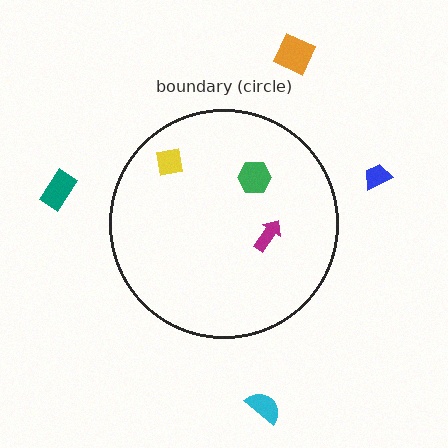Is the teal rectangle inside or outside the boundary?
Outside.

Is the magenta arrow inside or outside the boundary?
Inside.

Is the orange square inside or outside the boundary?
Outside.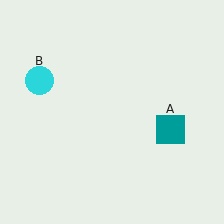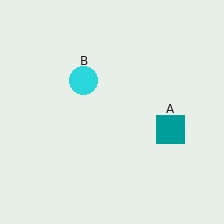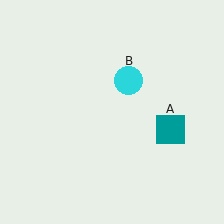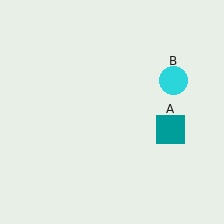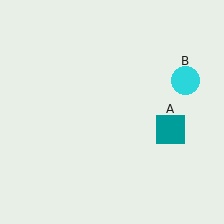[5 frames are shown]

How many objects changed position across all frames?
1 object changed position: cyan circle (object B).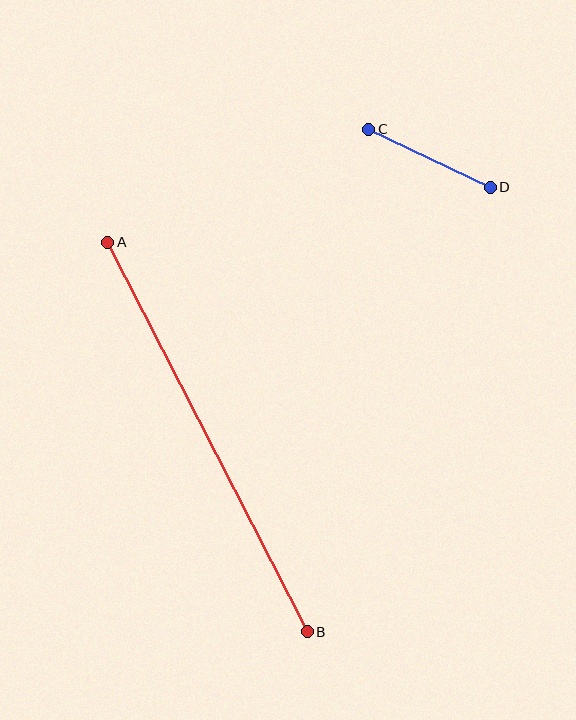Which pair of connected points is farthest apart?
Points A and B are farthest apart.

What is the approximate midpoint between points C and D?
The midpoint is at approximately (429, 158) pixels.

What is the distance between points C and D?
The distance is approximately 135 pixels.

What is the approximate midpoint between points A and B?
The midpoint is at approximately (208, 437) pixels.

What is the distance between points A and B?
The distance is approximately 437 pixels.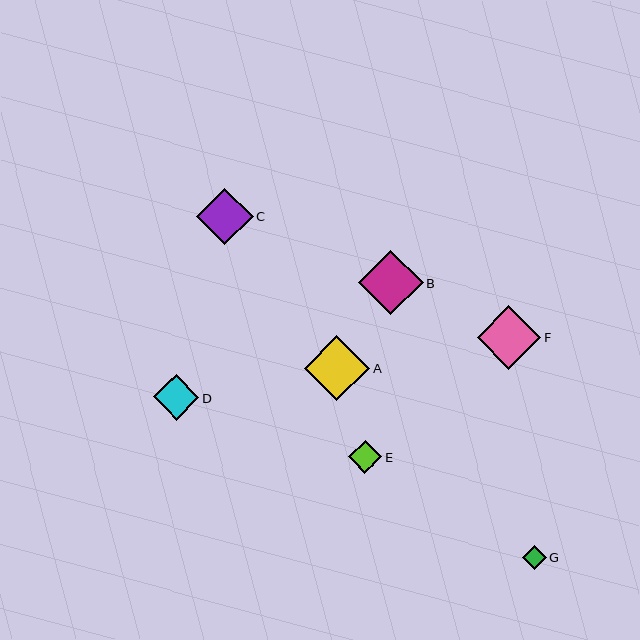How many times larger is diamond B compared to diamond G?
Diamond B is approximately 2.7 times the size of diamond G.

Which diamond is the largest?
Diamond A is the largest with a size of approximately 65 pixels.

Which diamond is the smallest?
Diamond G is the smallest with a size of approximately 24 pixels.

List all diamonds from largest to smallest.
From largest to smallest: A, B, F, C, D, E, G.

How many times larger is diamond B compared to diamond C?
Diamond B is approximately 1.1 times the size of diamond C.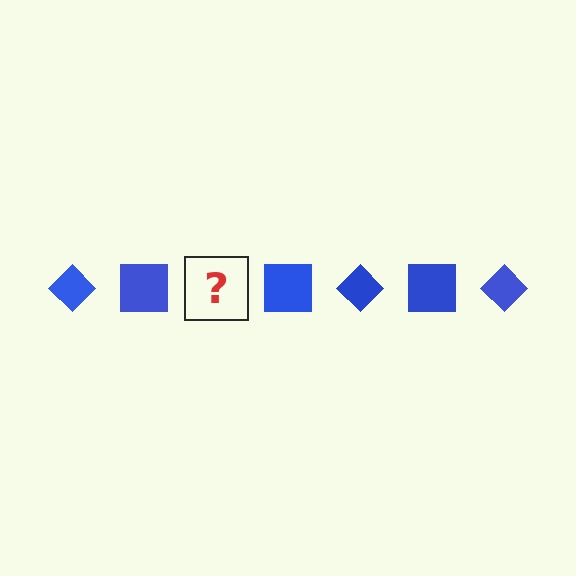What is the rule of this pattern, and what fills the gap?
The rule is that the pattern cycles through diamond, square shapes in blue. The gap should be filled with a blue diamond.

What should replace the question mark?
The question mark should be replaced with a blue diamond.